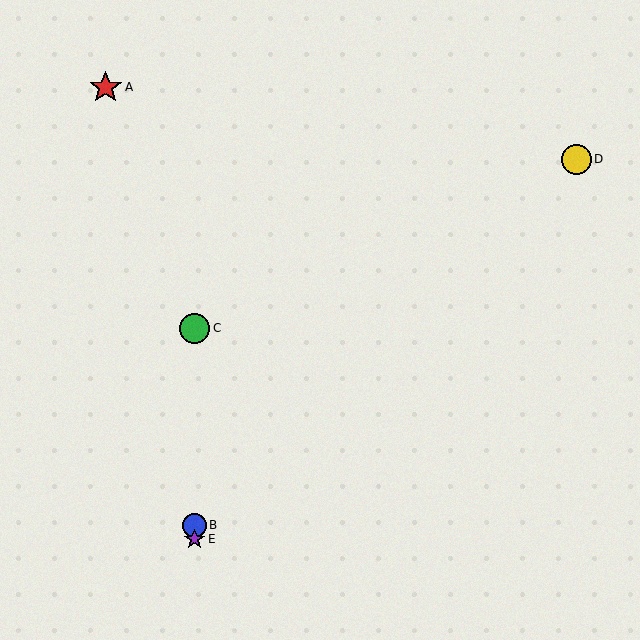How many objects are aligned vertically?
3 objects (B, C, E) are aligned vertically.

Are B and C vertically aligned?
Yes, both are at x≈195.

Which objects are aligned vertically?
Objects B, C, E are aligned vertically.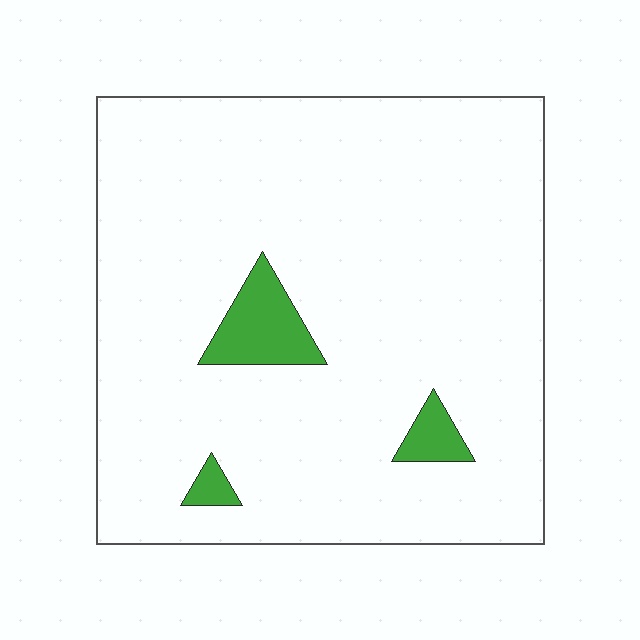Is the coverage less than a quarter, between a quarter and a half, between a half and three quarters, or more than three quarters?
Less than a quarter.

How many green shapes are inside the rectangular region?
3.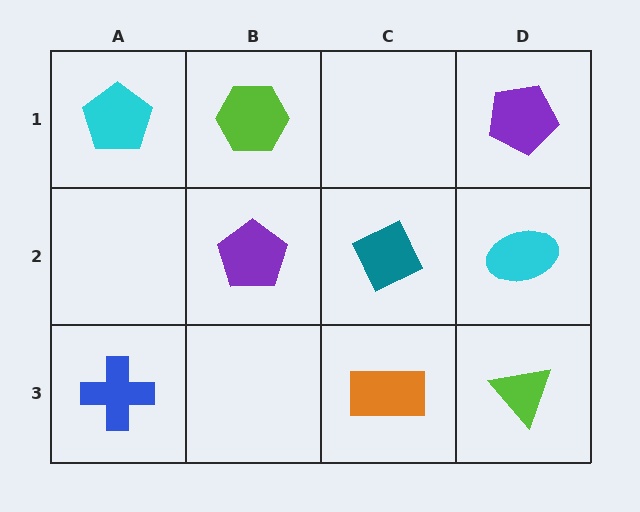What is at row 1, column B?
A lime hexagon.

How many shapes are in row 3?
3 shapes.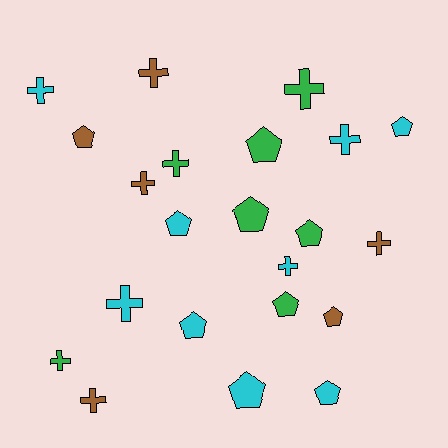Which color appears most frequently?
Cyan, with 9 objects.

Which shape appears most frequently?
Cross, with 11 objects.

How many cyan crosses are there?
There are 4 cyan crosses.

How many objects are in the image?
There are 22 objects.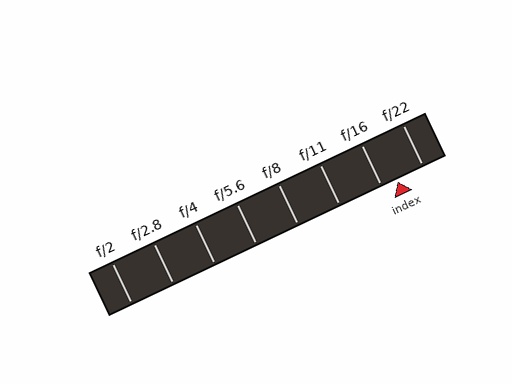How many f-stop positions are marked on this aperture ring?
There are 8 f-stop positions marked.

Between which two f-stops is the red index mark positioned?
The index mark is between f/16 and f/22.